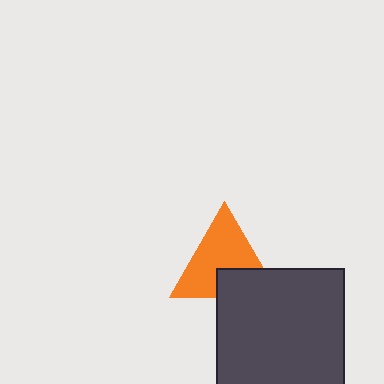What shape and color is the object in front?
The object in front is a dark gray rectangle.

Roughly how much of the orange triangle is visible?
Most of it is visible (roughly 69%).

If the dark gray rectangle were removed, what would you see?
You would see the complete orange triangle.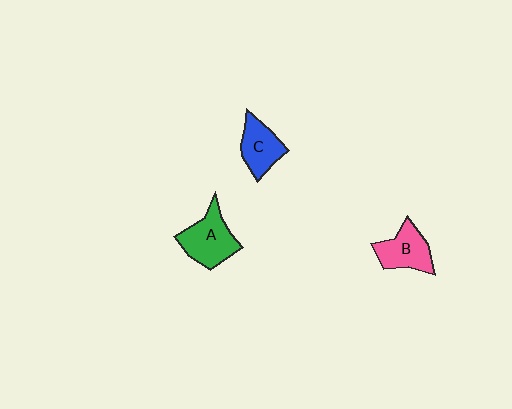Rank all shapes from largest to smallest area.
From largest to smallest: A (green), B (pink), C (blue).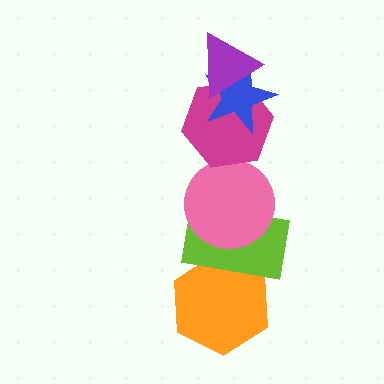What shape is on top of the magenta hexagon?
The blue star is on top of the magenta hexagon.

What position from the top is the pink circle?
The pink circle is 4th from the top.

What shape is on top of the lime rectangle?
The pink circle is on top of the lime rectangle.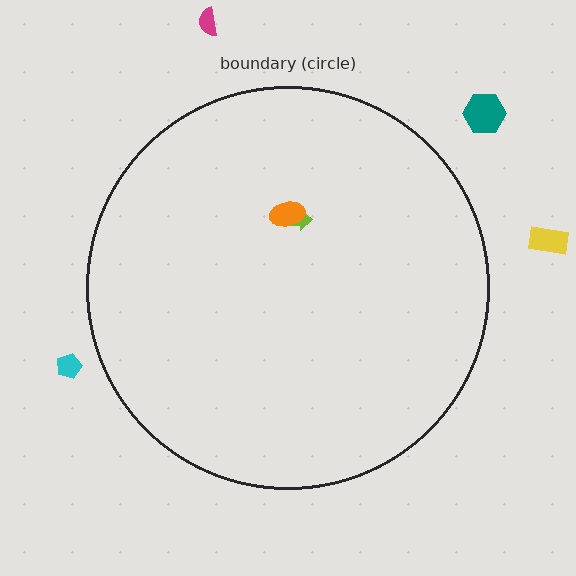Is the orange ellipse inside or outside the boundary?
Inside.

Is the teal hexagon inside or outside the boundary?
Outside.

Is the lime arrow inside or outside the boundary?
Inside.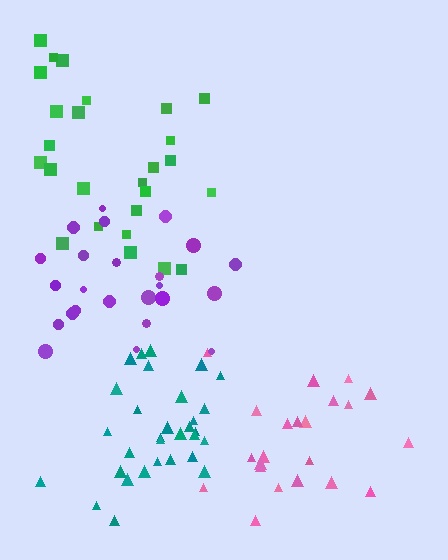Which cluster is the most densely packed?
Teal.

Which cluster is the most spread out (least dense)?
Green.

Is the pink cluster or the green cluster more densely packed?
Pink.